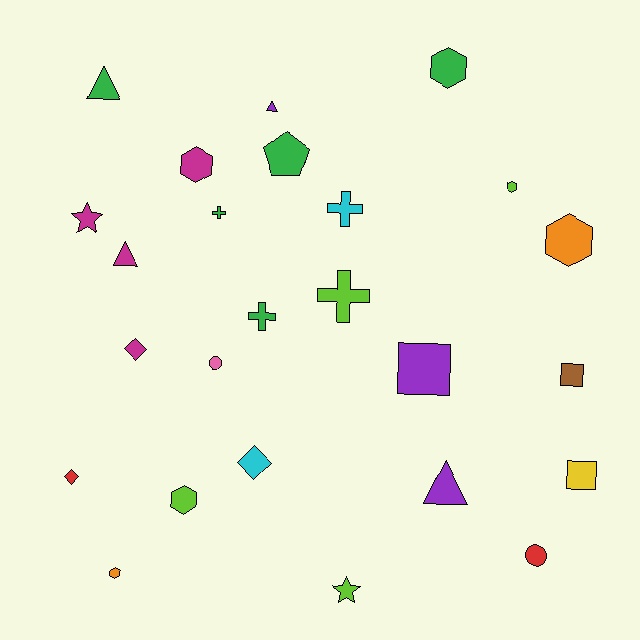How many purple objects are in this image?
There are 3 purple objects.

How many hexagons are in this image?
There are 6 hexagons.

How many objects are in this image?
There are 25 objects.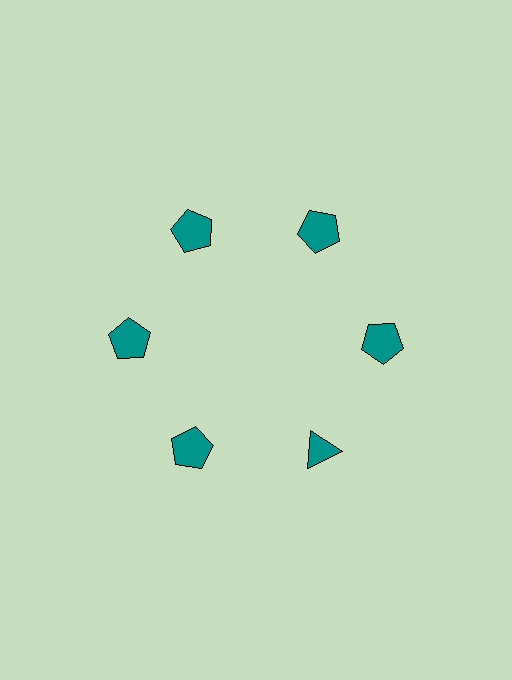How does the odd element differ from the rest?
It has a different shape: triangle instead of pentagon.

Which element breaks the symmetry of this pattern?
The teal triangle at roughly the 5 o'clock position breaks the symmetry. All other shapes are teal pentagons.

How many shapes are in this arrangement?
There are 6 shapes arranged in a ring pattern.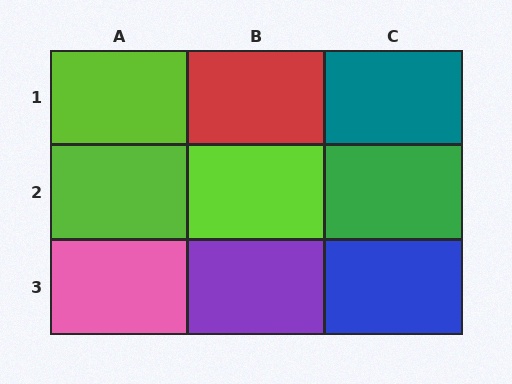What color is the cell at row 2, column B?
Lime.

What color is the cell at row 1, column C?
Teal.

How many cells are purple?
1 cell is purple.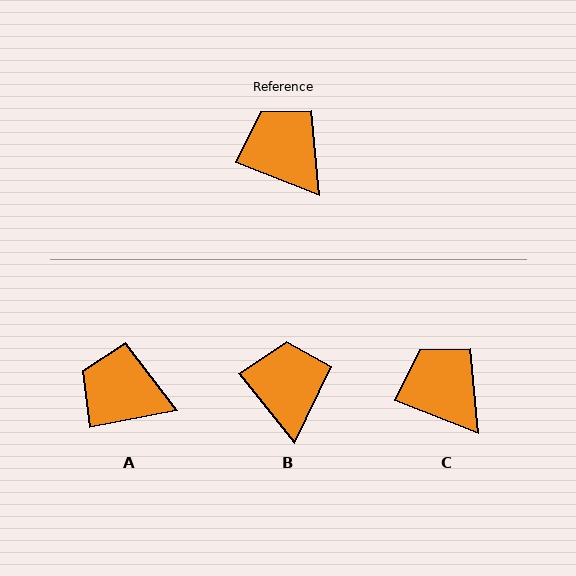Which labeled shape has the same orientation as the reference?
C.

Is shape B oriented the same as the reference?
No, it is off by about 30 degrees.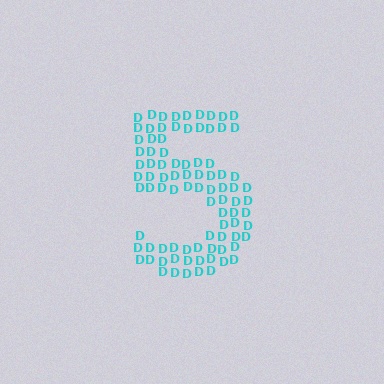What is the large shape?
The large shape is the digit 5.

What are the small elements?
The small elements are letter D's.